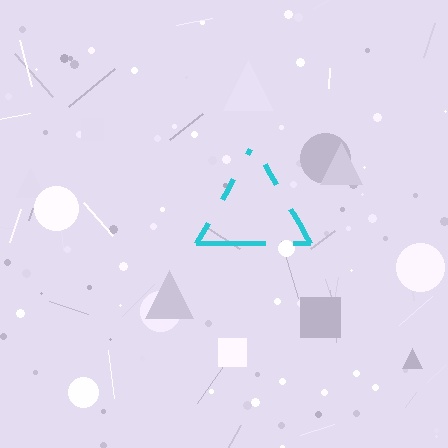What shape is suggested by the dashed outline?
The dashed outline suggests a triangle.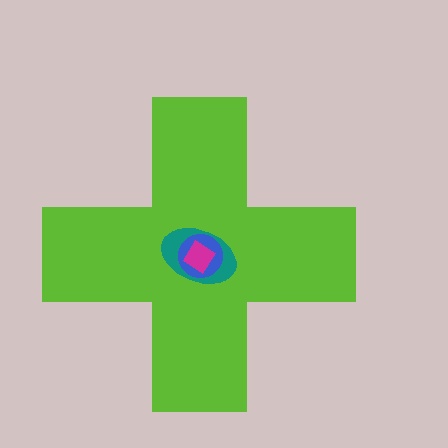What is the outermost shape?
The lime cross.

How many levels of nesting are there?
4.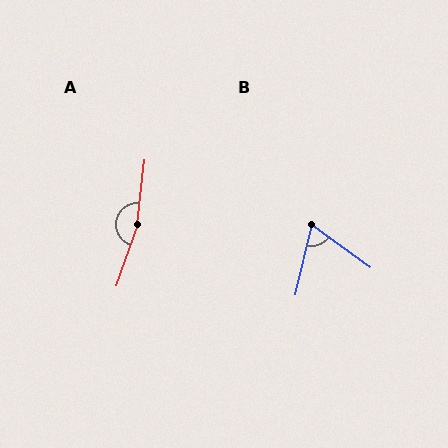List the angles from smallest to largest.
B (67°), A (168°).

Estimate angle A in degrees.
Approximately 168 degrees.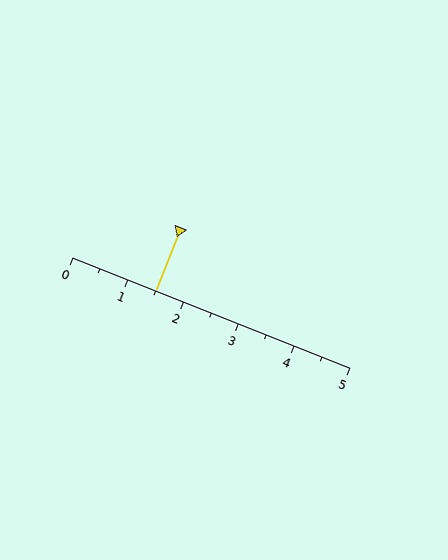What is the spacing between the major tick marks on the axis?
The major ticks are spaced 1 apart.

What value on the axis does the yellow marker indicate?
The marker indicates approximately 1.5.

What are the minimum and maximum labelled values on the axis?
The axis runs from 0 to 5.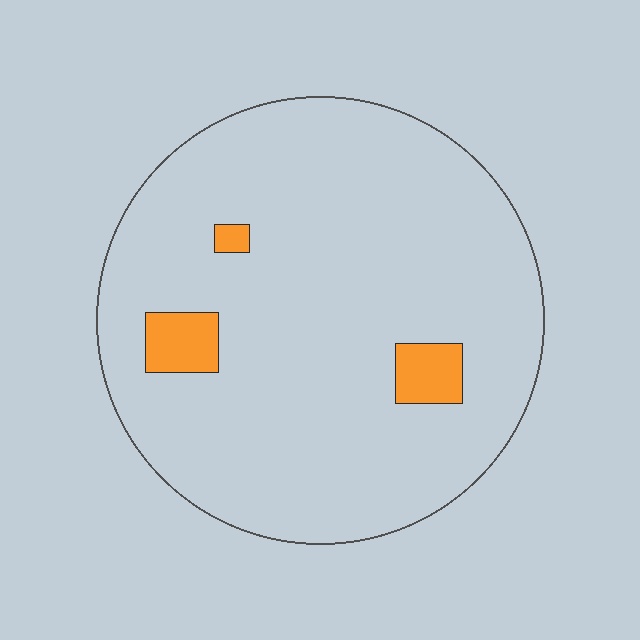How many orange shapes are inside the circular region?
3.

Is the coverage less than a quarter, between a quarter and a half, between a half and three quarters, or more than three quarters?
Less than a quarter.